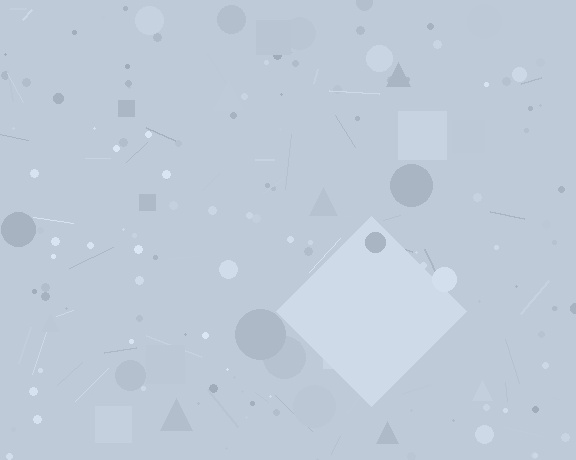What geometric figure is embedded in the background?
A diamond is embedded in the background.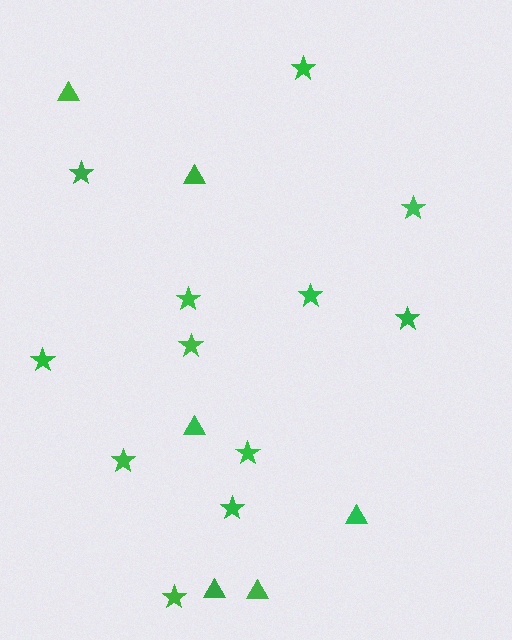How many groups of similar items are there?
There are 2 groups: one group of triangles (6) and one group of stars (12).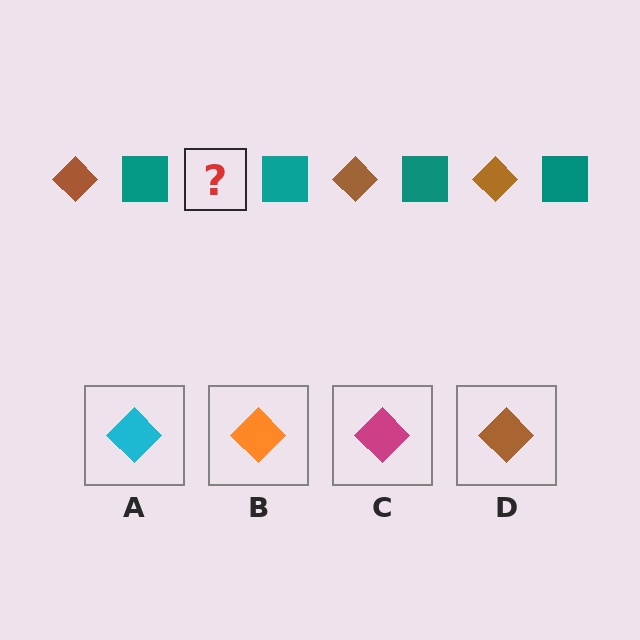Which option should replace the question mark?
Option D.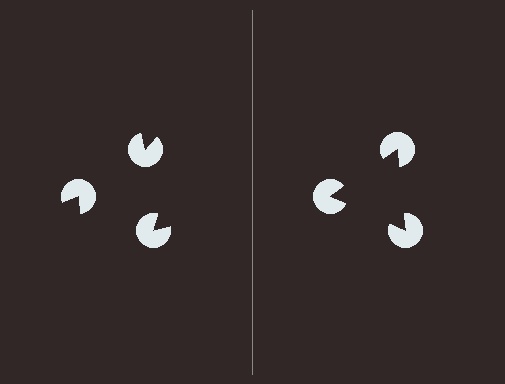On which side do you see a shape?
An illusory triangle appears on the right side. On the left side the wedge cuts are rotated, so no coherent shape forms.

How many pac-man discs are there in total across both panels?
6 — 3 on each side.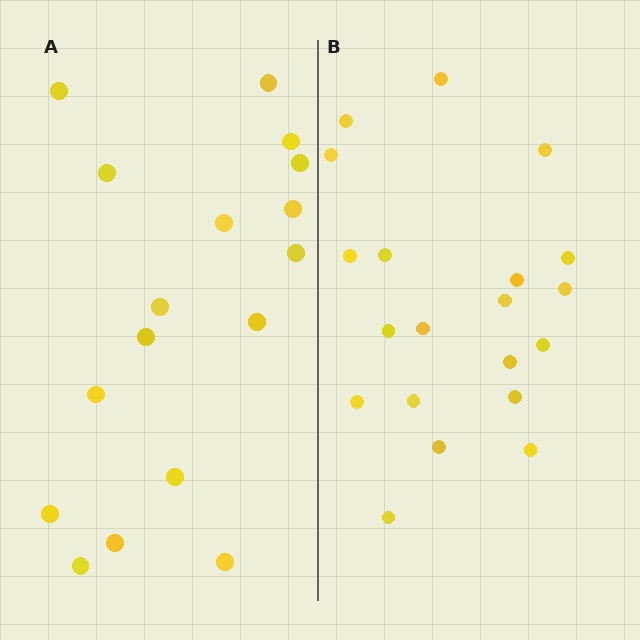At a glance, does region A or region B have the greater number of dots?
Region B (the right region) has more dots.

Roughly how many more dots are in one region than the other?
Region B has just a few more — roughly 2 or 3 more dots than region A.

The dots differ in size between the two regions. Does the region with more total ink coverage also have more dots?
No. Region A has more total ink coverage because its dots are larger, but region B actually contains more individual dots. Total area can be misleading — the number of items is what matters here.